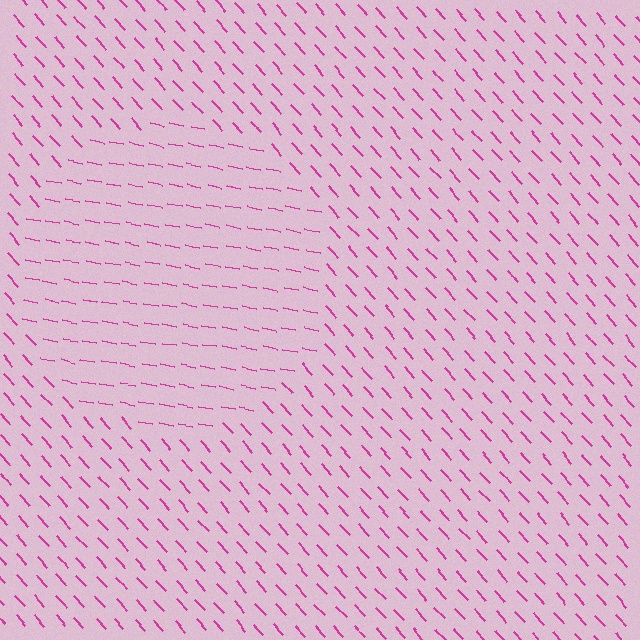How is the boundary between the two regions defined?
The boundary is defined purely by a change in line orientation (approximately 37 degrees difference). All lines are the same color and thickness.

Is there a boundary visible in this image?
Yes, there is a texture boundary formed by a change in line orientation.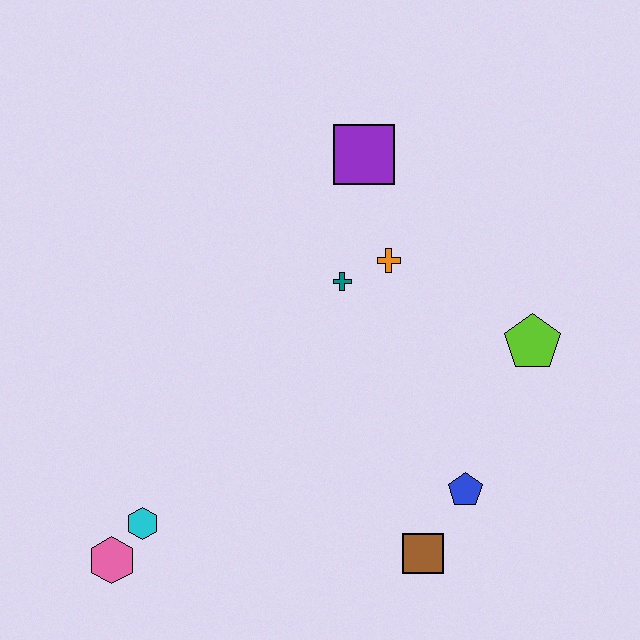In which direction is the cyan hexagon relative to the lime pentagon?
The cyan hexagon is to the left of the lime pentagon.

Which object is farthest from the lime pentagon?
The pink hexagon is farthest from the lime pentagon.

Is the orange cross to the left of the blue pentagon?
Yes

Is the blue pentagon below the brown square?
No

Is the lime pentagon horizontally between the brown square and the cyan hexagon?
No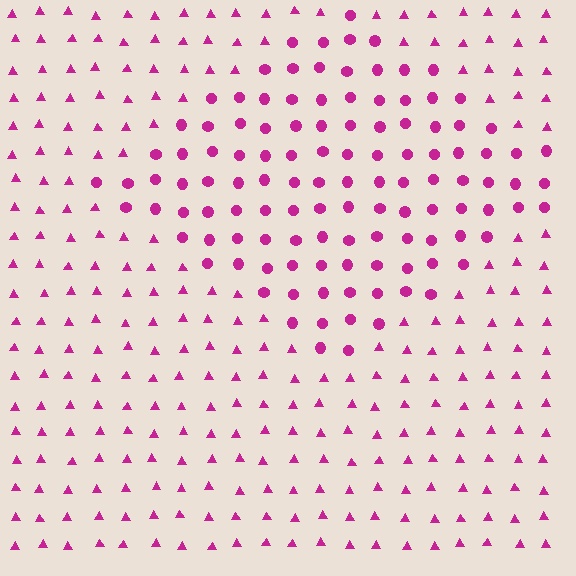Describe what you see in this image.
The image is filled with small magenta elements arranged in a uniform grid. A diamond-shaped region contains circles, while the surrounding area contains triangles. The boundary is defined purely by the change in element shape.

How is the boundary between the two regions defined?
The boundary is defined by a change in element shape: circles inside vs. triangles outside. All elements share the same color and spacing.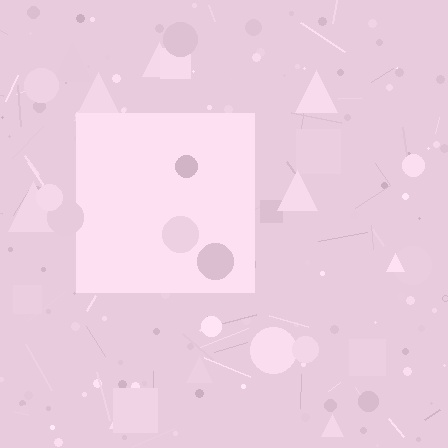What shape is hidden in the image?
A square is hidden in the image.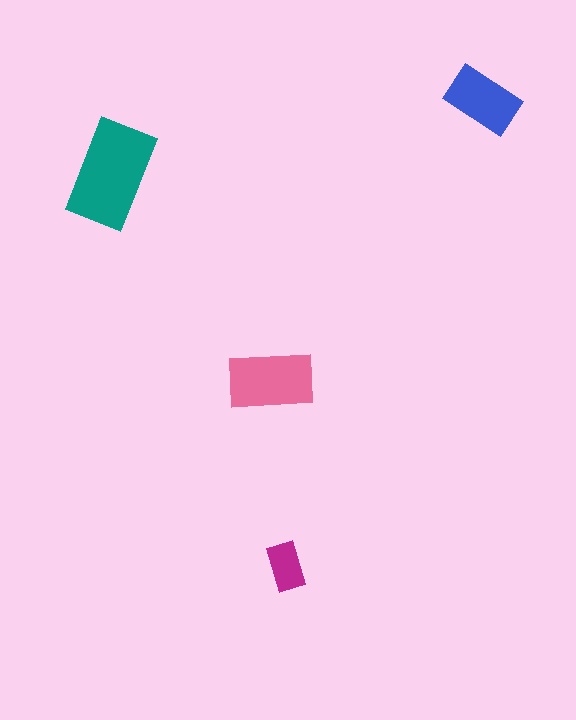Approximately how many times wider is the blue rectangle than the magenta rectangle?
About 1.5 times wider.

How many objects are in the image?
There are 4 objects in the image.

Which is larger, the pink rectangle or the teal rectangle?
The teal one.